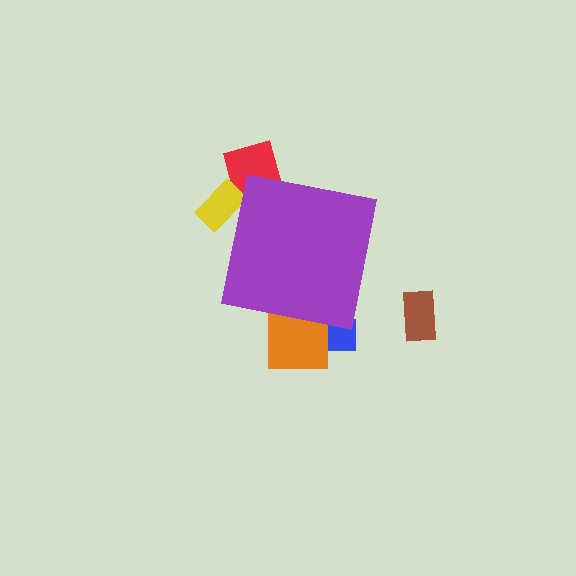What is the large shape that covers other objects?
A purple square.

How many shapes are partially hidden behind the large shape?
4 shapes are partially hidden.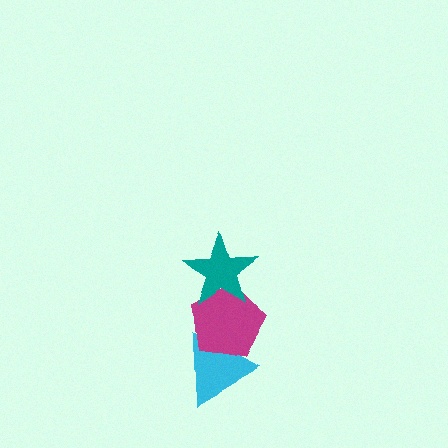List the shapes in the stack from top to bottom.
From top to bottom: the teal star, the magenta pentagon, the cyan triangle.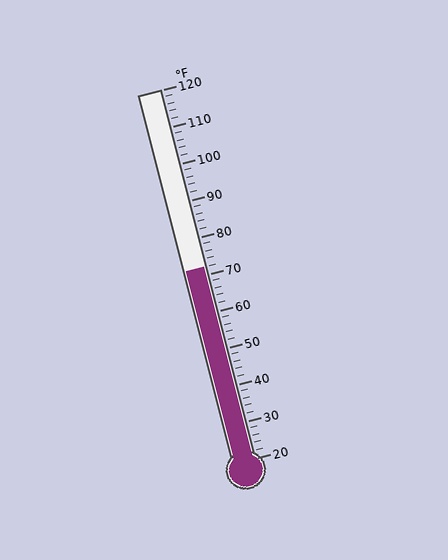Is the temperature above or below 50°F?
The temperature is above 50°F.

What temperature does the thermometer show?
The thermometer shows approximately 72°F.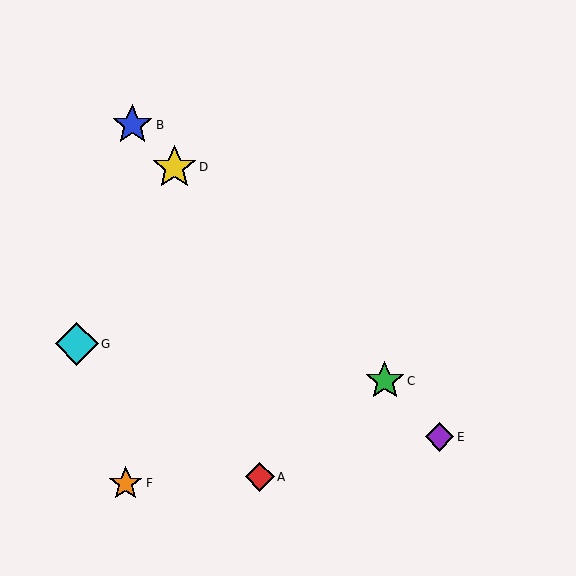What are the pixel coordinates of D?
Object D is at (174, 167).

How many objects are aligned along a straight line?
4 objects (B, C, D, E) are aligned along a straight line.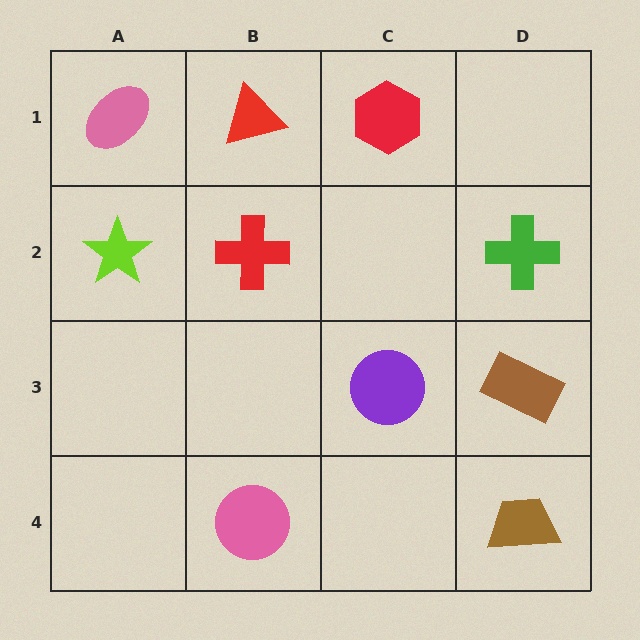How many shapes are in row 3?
2 shapes.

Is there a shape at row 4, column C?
No, that cell is empty.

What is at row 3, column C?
A purple circle.